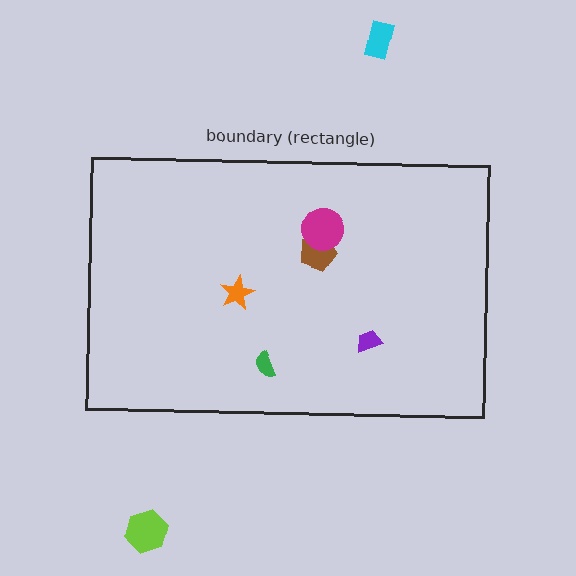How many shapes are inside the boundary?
5 inside, 2 outside.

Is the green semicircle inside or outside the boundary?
Inside.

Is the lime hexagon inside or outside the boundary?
Outside.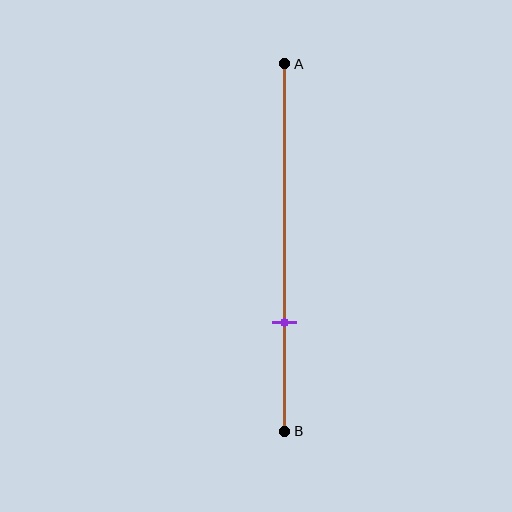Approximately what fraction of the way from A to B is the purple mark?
The purple mark is approximately 70% of the way from A to B.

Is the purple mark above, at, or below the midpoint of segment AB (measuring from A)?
The purple mark is below the midpoint of segment AB.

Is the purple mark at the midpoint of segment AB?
No, the mark is at about 70% from A, not at the 50% midpoint.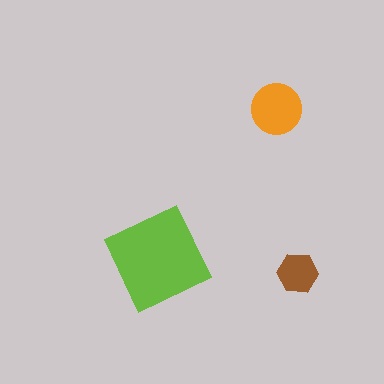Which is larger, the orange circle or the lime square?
The lime square.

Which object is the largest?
The lime square.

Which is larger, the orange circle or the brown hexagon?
The orange circle.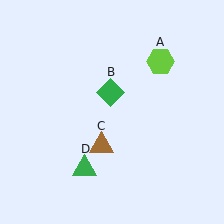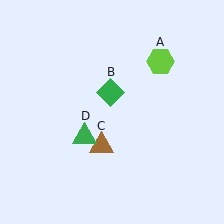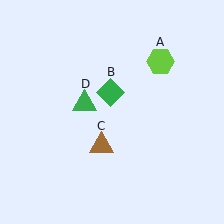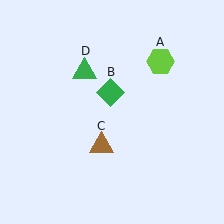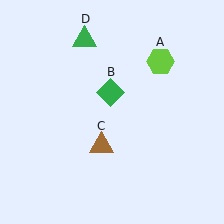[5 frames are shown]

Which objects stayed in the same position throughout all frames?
Lime hexagon (object A) and green diamond (object B) and brown triangle (object C) remained stationary.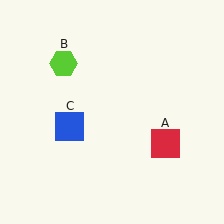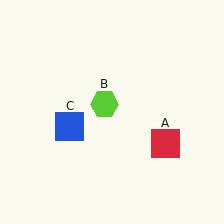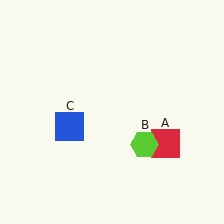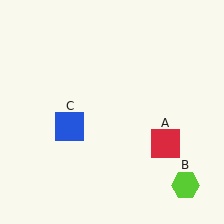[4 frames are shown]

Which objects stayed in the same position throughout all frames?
Red square (object A) and blue square (object C) remained stationary.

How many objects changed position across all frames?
1 object changed position: lime hexagon (object B).